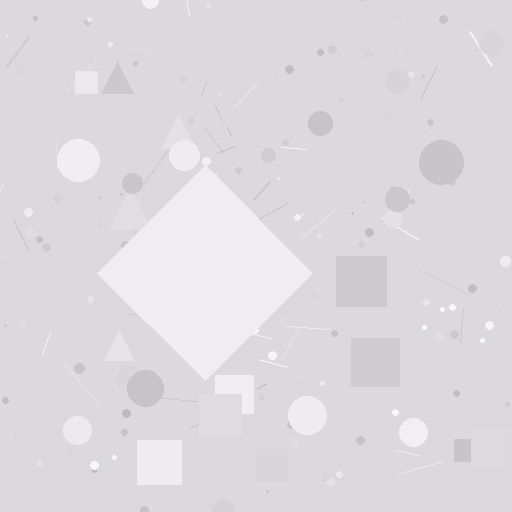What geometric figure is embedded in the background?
A diamond is embedded in the background.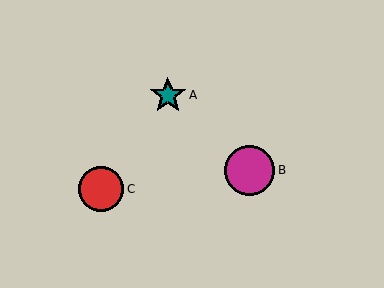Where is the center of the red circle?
The center of the red circle is at (101, 189).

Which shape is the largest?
The magenta circle (labeled B) is the largest.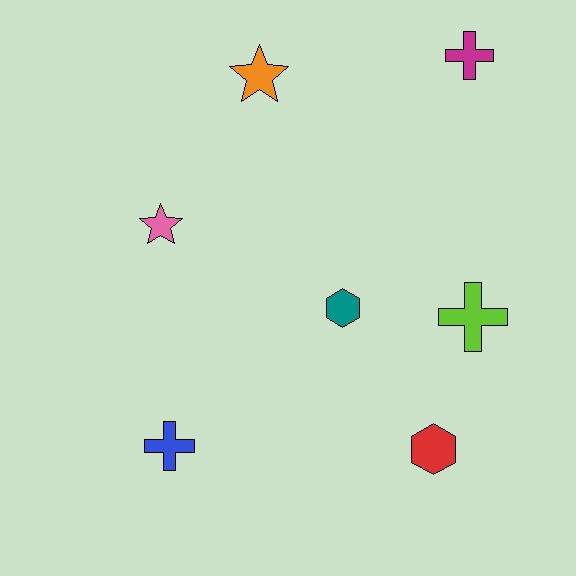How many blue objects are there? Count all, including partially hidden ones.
There is 1 blue object.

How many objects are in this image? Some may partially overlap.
There are 7 objects.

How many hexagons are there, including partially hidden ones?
There are 2 hexagons.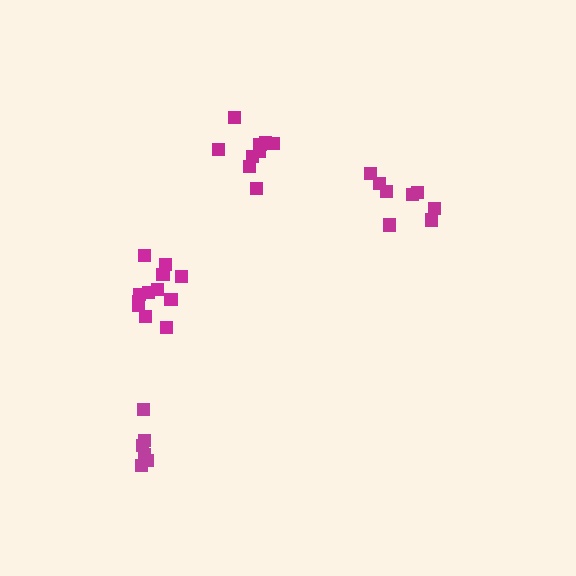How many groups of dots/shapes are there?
There are 4 groups.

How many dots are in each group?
Group 1: 6 dots, Group 2: 12 dots, Group 3: 9 dots, Group 4: 8 dots (35 total).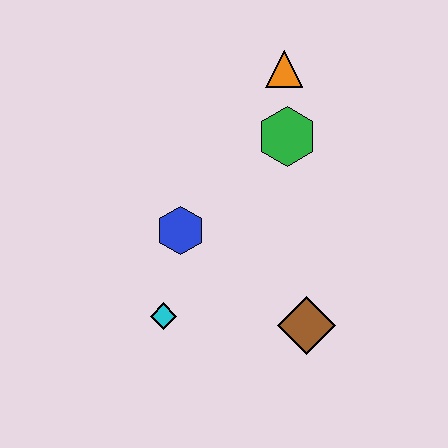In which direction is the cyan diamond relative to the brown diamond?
The cyan diamond is to the left of the brown diamond.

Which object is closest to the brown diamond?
The cyan diamond is closest to the brown diamond.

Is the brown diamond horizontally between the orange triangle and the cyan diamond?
No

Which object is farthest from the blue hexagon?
The orange triangle is farthest from the blue hexagon.